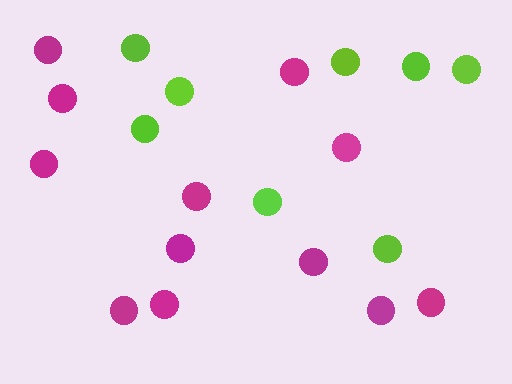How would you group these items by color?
There are 2 groups: one group of lime circles (8) and one group of magenta circles (12).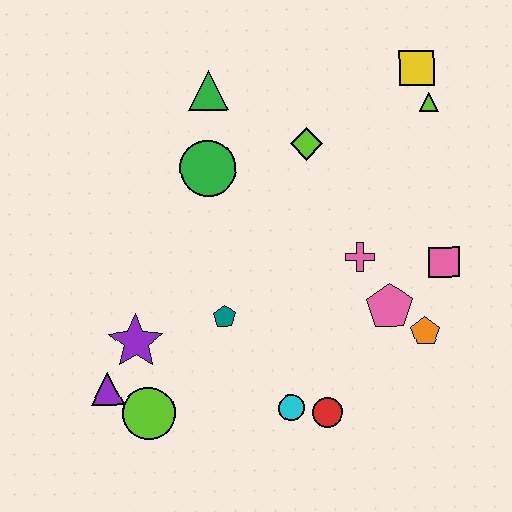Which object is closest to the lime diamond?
The green circle is closest to the lime diamond.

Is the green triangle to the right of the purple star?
Yes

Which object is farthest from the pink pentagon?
The purple triangle is farthest from the pink pentagon.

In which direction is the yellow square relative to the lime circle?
The yellow square is above the lime circle.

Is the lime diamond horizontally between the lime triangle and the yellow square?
No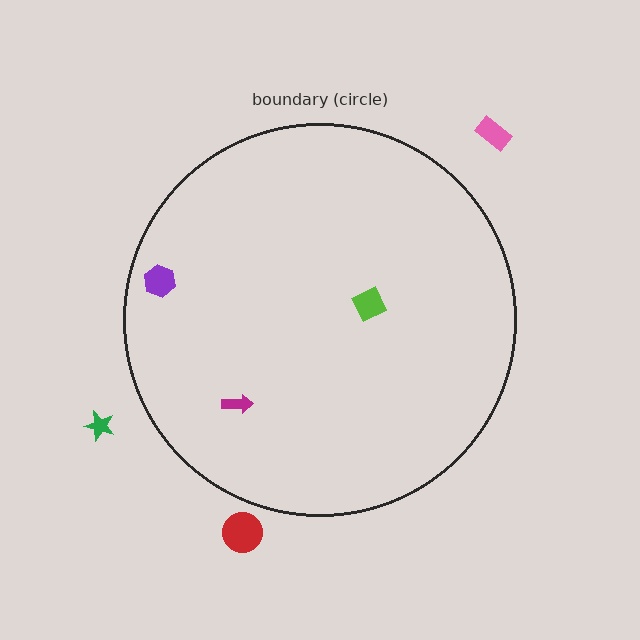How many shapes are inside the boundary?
3 inside, 3 outside.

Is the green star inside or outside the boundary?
Outside.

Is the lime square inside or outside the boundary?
Inside.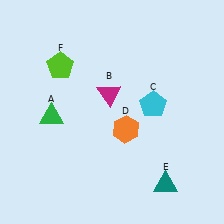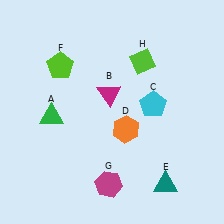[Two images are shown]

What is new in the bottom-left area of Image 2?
A magenta hexagon (G) was added in the bottom-left area of Image 2.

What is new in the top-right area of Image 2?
A lime diamond (H) was added in the top-right area of Image 2.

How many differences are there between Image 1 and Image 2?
There are 2 differences between the two images.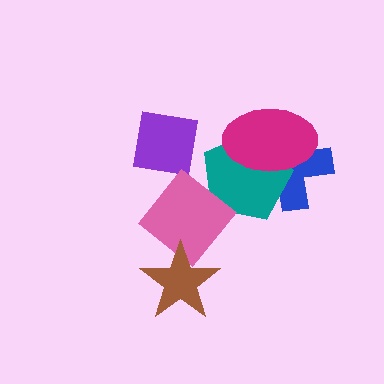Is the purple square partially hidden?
No, no other shape covers it.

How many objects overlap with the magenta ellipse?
2 objects overlap with the magenta ellipse.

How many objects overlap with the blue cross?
2 objects overlap with the blue cross.